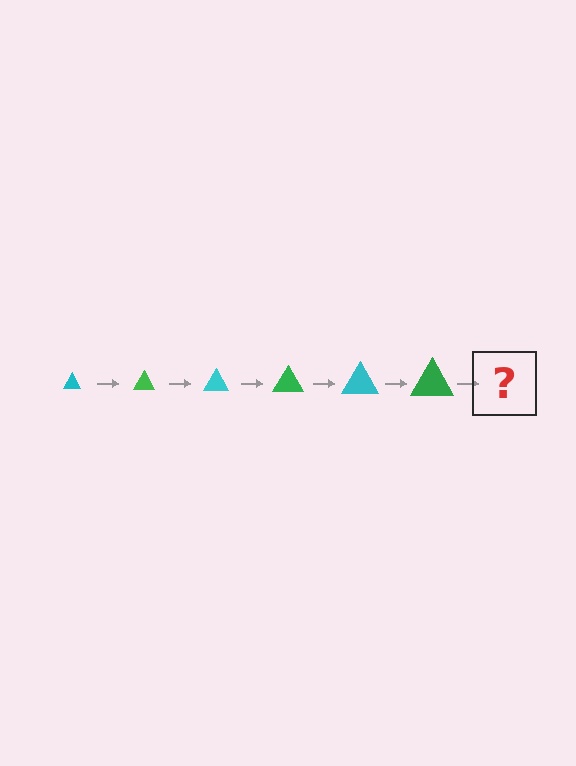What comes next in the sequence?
The next element should be a cyan triangle, larger than the previous one.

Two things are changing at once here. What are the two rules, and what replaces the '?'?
The two rules are that the triangle grows larger each step and the color cycles through cyan and green. The '?' should be a cyan triangle, larger than the previous one.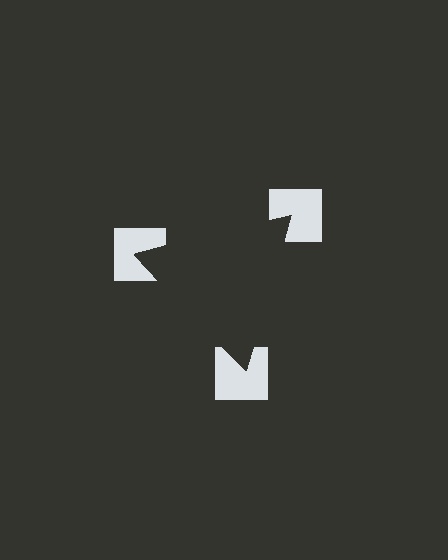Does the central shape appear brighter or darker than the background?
It typically appears slightly darker than the background, even though no actual brightness change is drawn.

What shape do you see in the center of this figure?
An illusory triangle — its edges are inferred from the aligned wedge cuts in the notched squares, not physically drawn.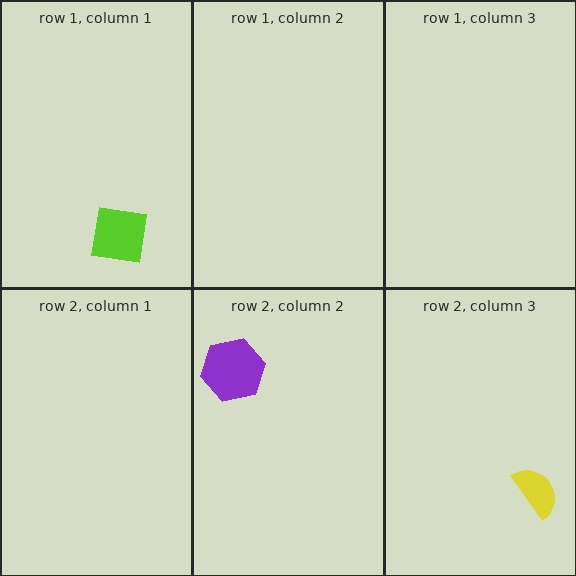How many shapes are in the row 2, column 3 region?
1.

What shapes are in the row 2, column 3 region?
The yellow semicircle.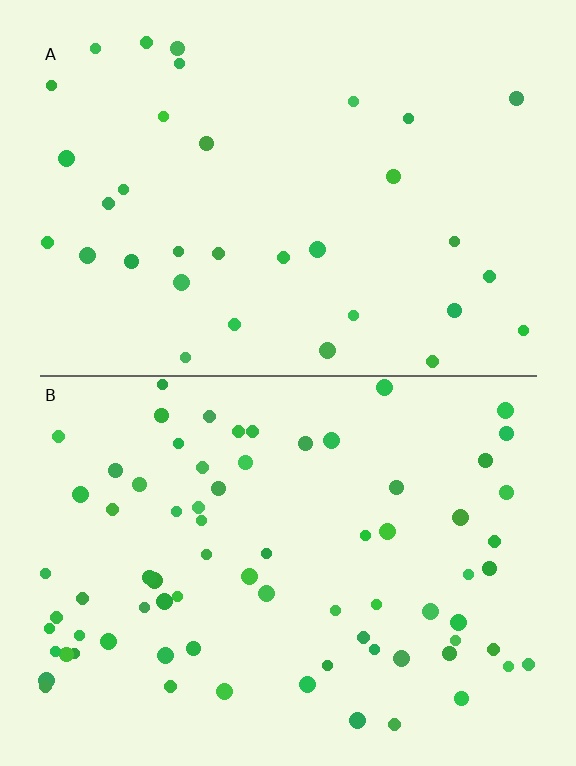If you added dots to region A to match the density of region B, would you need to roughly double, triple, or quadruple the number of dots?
Approximately double.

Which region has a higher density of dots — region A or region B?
B (the bottom).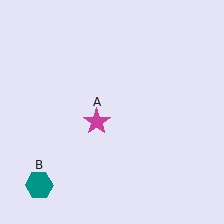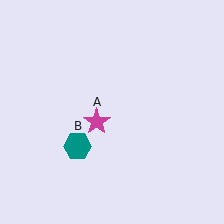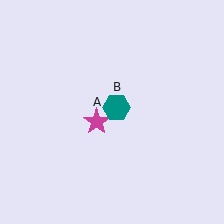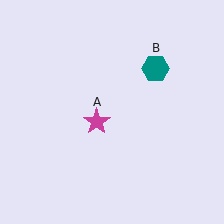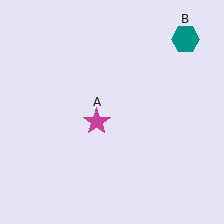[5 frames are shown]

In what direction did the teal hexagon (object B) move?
The teal hexagon (object B) moved up and to the right.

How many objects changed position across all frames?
1 object changed position: teal hexagon (object B).